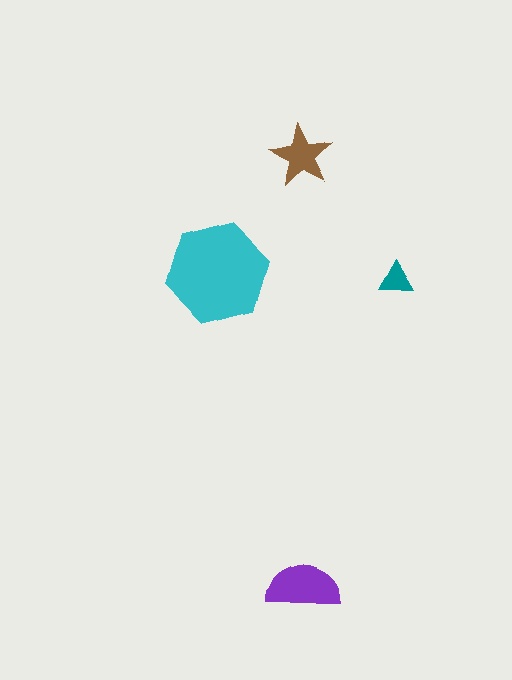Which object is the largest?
The cyan hexagon.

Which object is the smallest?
The teal triangle.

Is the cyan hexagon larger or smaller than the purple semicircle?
Larger.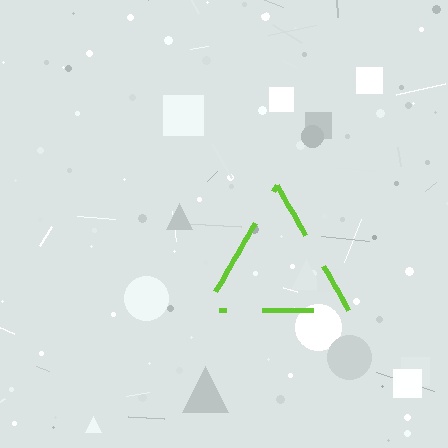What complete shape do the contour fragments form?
The contour fragments form a triangle.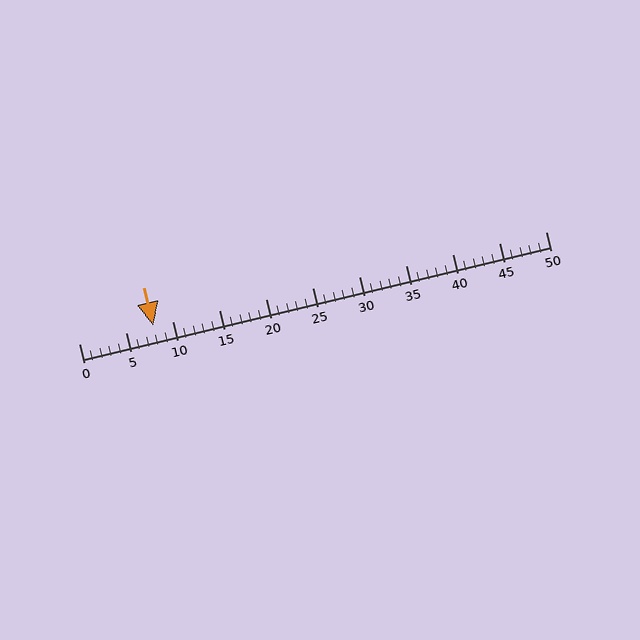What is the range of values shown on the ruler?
The ruler shows values from 0 to 50.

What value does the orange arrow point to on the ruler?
The orange arrow points to approximately 8.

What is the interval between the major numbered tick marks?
The major tick marks are spaced 5 units apart.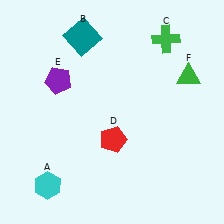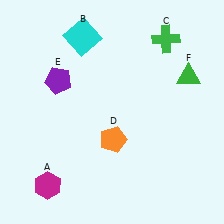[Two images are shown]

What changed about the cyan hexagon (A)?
In Image 1, A is cyan. In Image 2, it changed to magenta.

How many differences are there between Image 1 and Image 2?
There are 3 differences between the two images.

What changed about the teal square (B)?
In Image 1, B is teal. In Image 2, it changed to cyan.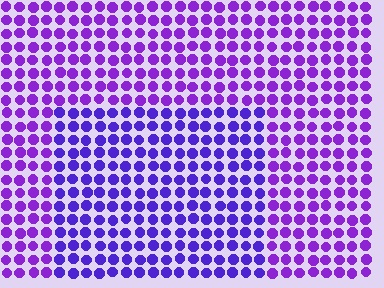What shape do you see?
I see a rectangle.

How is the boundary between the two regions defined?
The boundary is defined purely by a slight shift in hue (about 22 degrees). Spacing, size, and orientation are identical on both sides.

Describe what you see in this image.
The image is filled with small purple elements in a uniform arrangement. A rectangle-shaped region is visible where the elements are tinted to a slightly different hue, forming a subtle color boundary.